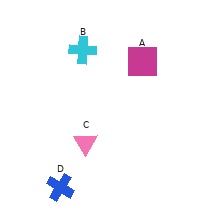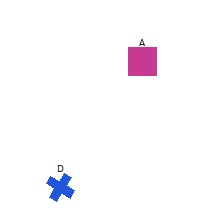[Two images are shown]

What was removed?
The cyan cross (B), the pink triangle (C) were removed in Image 2.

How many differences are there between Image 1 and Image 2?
There are 2 differences between the two images.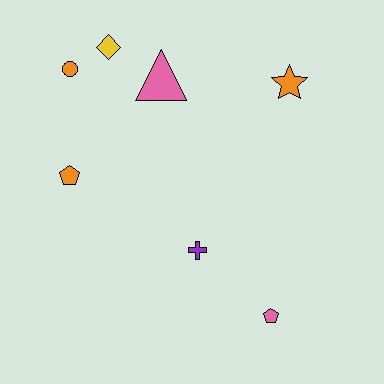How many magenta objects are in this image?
There are no magenta objects.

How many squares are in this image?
There are no squares.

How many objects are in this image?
There are 7 objects.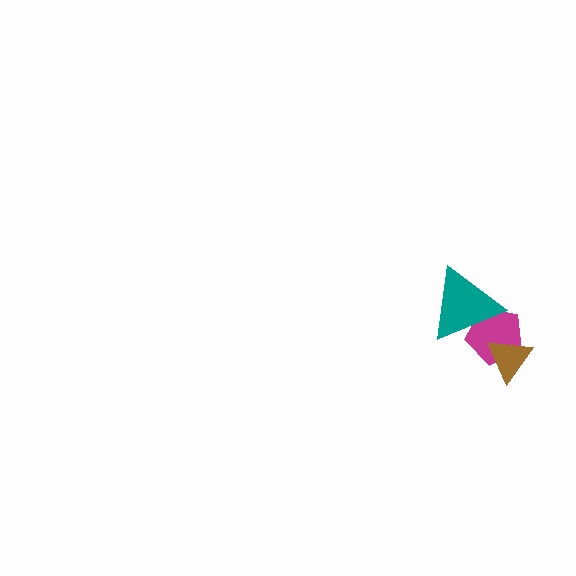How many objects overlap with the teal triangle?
1 object overlaps with the teal triangle.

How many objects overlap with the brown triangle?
1 object overlaps with the brown triangle.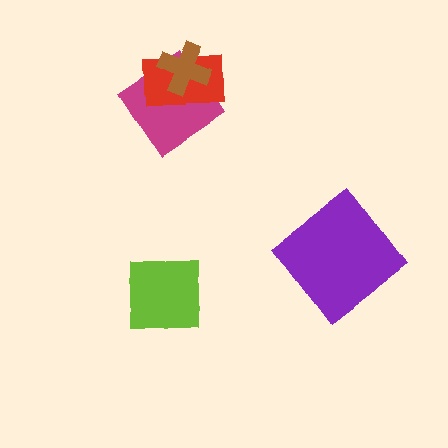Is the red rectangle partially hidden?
Yes, it is partially covered by another shape.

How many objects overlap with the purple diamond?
0 objects overlap with the purple diamond.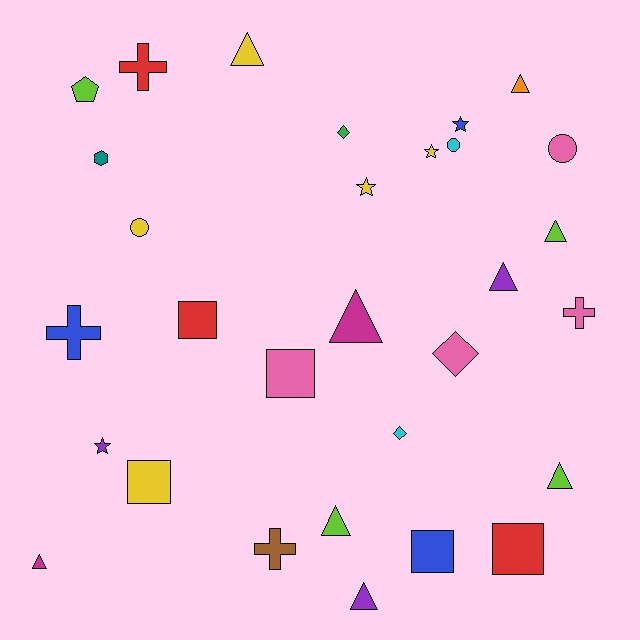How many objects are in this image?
There are 30 objects.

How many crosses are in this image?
There are 4 crosses.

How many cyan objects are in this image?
There are 2 cyan objects.